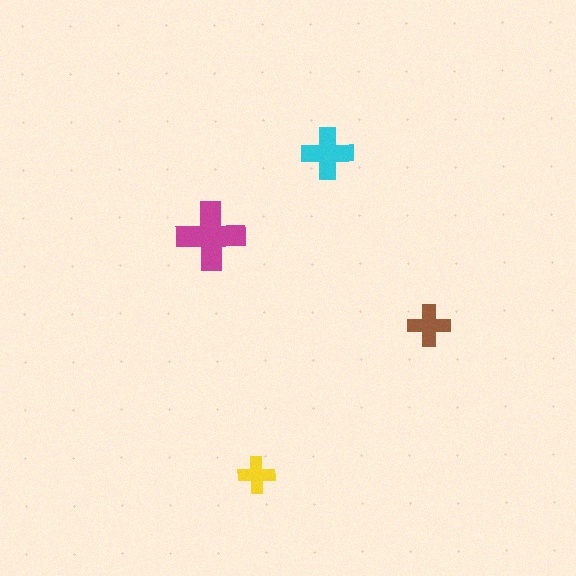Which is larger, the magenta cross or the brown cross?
The magenta one.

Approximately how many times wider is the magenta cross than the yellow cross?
About 2 times wider.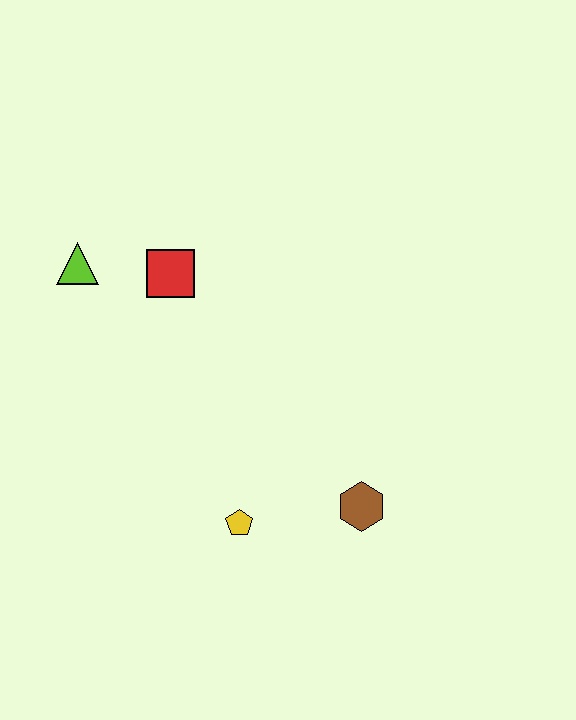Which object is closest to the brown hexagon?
The yellow pentagon is closest to the brown hexagon.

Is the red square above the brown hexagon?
Yes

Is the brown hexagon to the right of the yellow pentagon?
Yes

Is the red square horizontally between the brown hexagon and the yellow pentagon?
No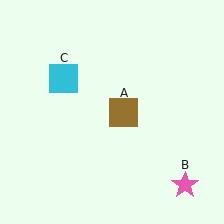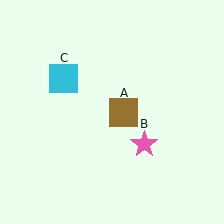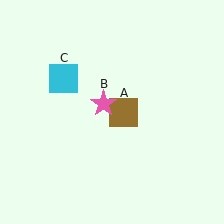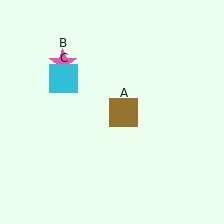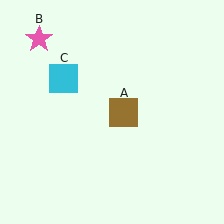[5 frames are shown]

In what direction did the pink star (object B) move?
The pink star (object B) moved up and to the left.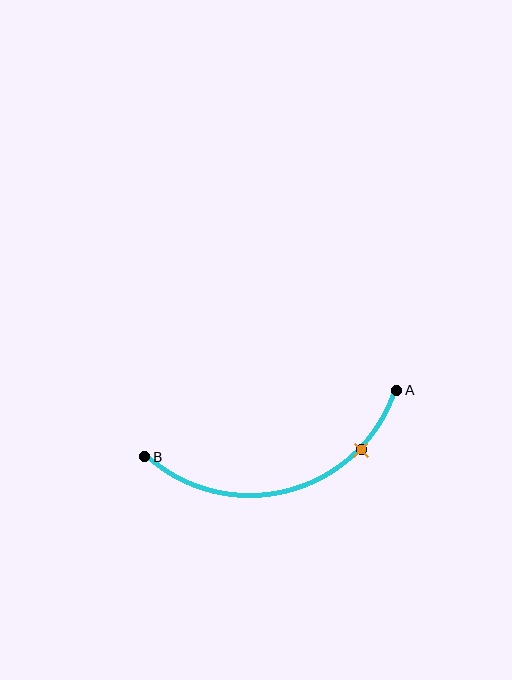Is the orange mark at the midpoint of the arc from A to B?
No. The orange mark lies on the arc but is closer to endpoint A. The arc midpoint would be at the point on the curve equidistant along the arc from both A and B.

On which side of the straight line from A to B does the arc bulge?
The arc bulges below the straight line connecting A and B.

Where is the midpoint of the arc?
The arc midpoint is the point on the curve farthest from the straight line joining A and B. It sits below that line.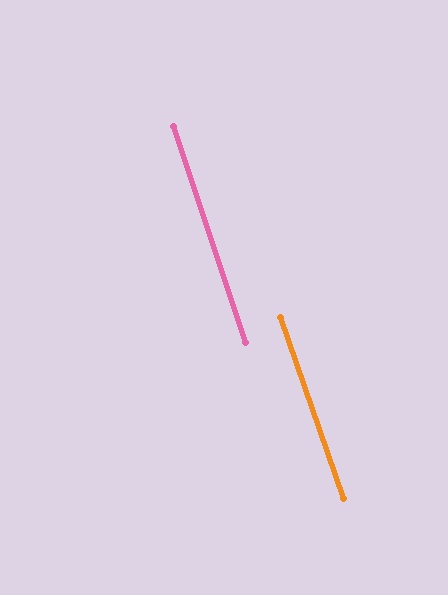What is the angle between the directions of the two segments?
Approximately 1 degree.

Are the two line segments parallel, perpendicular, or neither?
Parallel — their directions differ by only 0.6°.